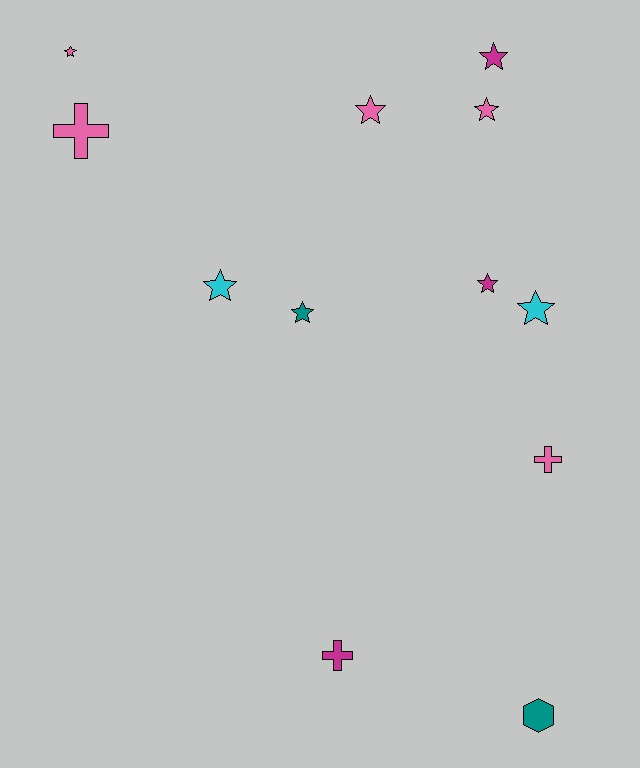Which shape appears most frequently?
Star, with 8 objects.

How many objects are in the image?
There are 12 objects.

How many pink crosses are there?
There are 2 pink crosses.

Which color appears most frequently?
Pink, with 5 objects.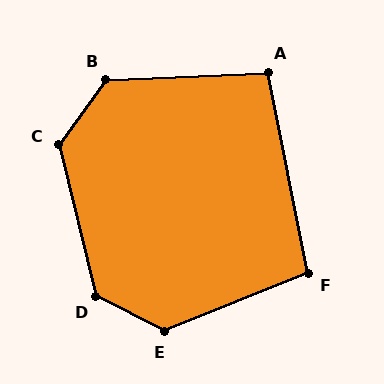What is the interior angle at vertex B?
Approximately 128 degrees (obtuse).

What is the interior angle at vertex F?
Approximately 101 degrees (obtuse).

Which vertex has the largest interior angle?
E, at approximately 131 degrees.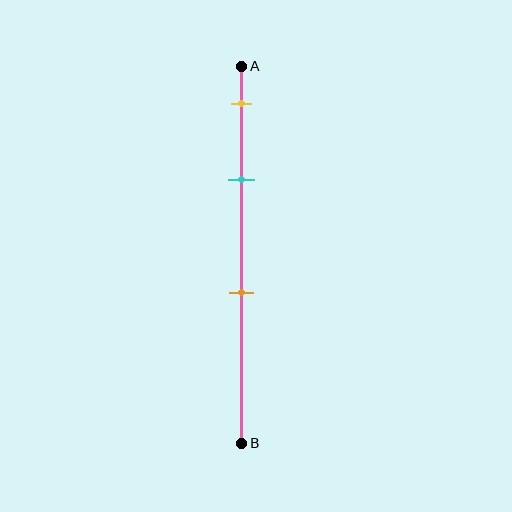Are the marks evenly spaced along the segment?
No, the marks are not evenly spaced.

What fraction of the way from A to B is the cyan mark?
The cyan mark is approximately 30% (0.3) of the way from A to B.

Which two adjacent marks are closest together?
The yellow and cyan marks are the closest adjacent pair.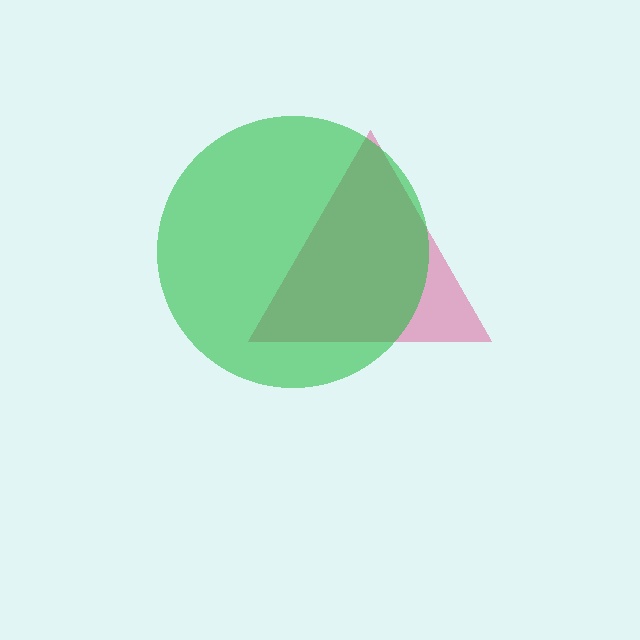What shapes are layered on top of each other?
The layered shapes are: a magenta triangle, a green circle.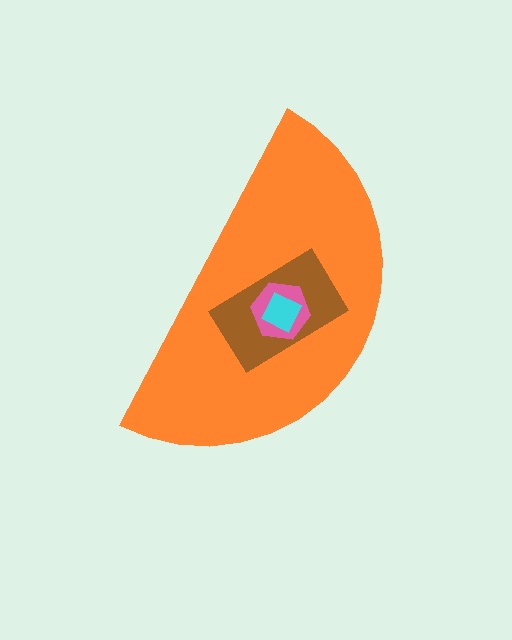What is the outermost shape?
The orange semicircle.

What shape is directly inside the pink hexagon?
The cyan diamond.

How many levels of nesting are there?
4.